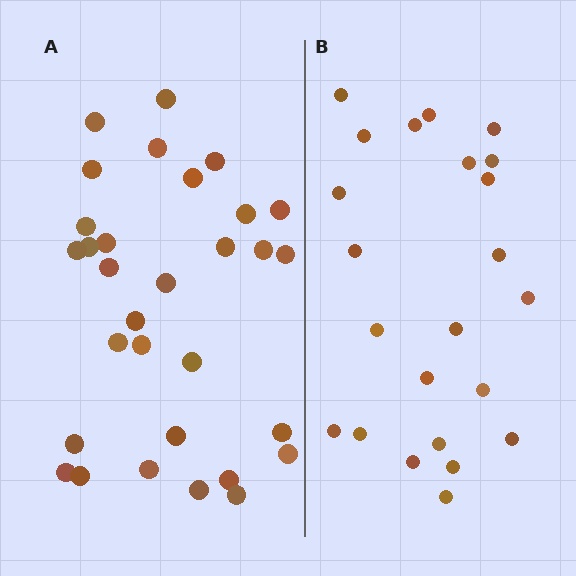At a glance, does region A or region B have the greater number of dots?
Region A (the left region) has more dots.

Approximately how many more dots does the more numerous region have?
Region A has roughly 8 or so more dots than region B.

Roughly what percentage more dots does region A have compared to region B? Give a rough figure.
About 35% more.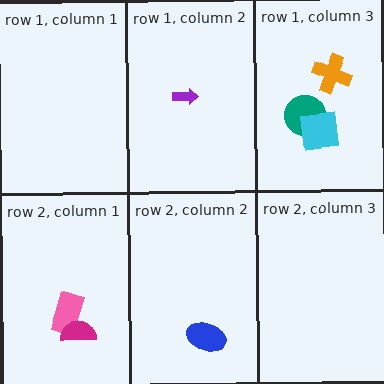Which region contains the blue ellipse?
The row 2, column 2 region.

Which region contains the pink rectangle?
The row 2, column 1 region.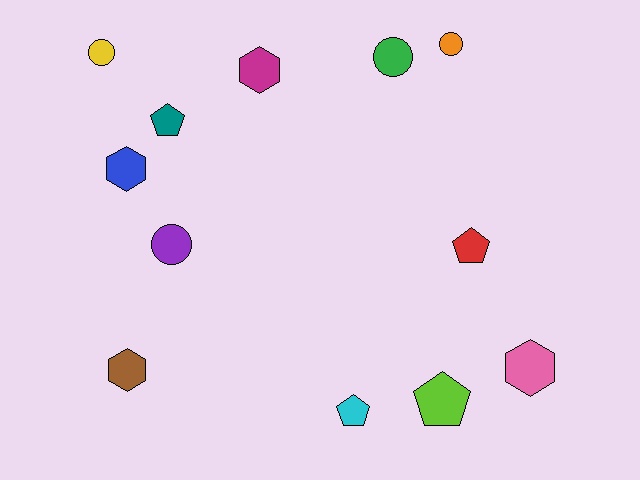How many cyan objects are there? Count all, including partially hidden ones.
There is 1 cyan object.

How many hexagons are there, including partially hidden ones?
There are 4 hexagons.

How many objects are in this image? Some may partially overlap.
There are 12 objects.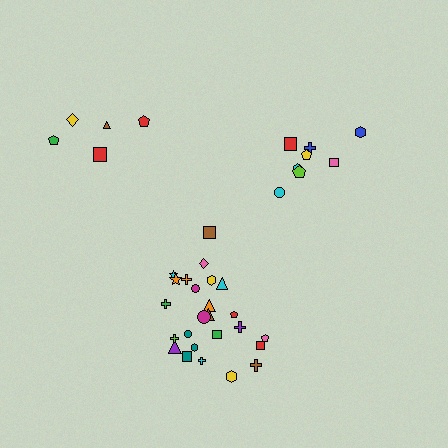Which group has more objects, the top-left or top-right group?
The top-right group.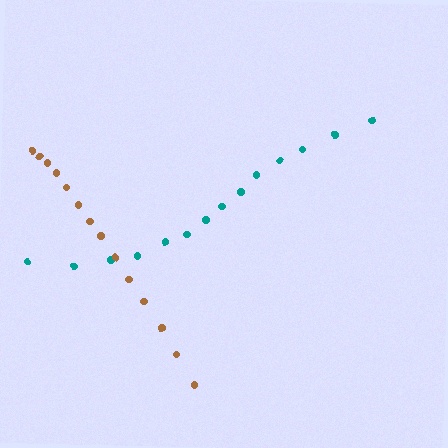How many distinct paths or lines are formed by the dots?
There are 2 distinct paths.